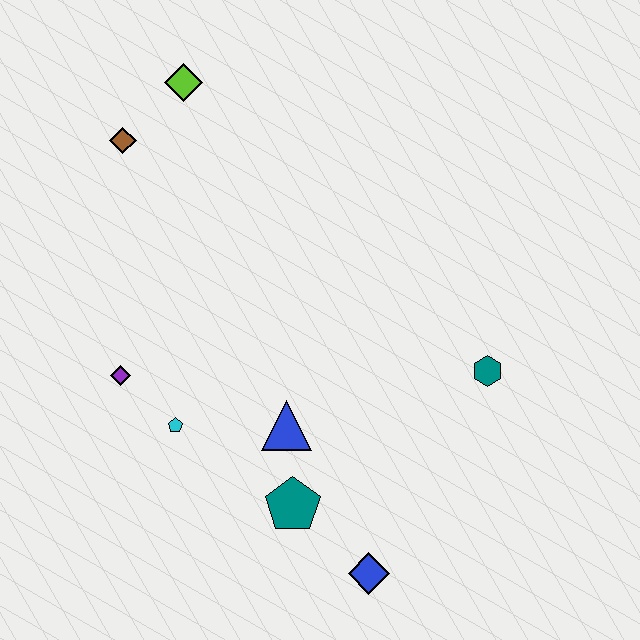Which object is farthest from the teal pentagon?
The lime diamond is farthest from the teal pentagon.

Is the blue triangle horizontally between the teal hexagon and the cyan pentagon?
Yes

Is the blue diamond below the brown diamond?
Yes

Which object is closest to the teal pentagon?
The blue triangle is closest to the teal pentagon.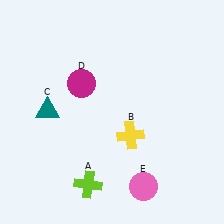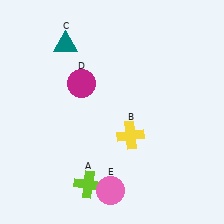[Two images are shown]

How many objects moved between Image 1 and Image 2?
2 objects moved between the two images.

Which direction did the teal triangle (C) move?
The teal triangle (C) moved up.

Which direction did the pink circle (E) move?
The pink circle (E) moved left.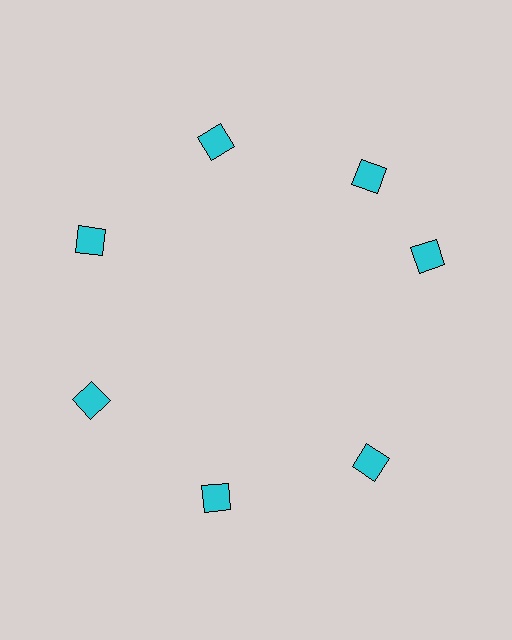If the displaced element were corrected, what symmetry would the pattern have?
It would have 7-fold rotational symmetry — the pattern would map onto itself every 51 degrees.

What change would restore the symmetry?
The symmetry would be restored by rotating it back into even spacing with its neighbors so that all 7 diamonds sit at equal angles and equal distance from the center.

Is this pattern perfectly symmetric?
No. The 7 cyan diamonds are arranged in a ring, but one element near the 3 o'clock position is rotated out of alignment along the ring, breaking the 7-fold rotational symmetry.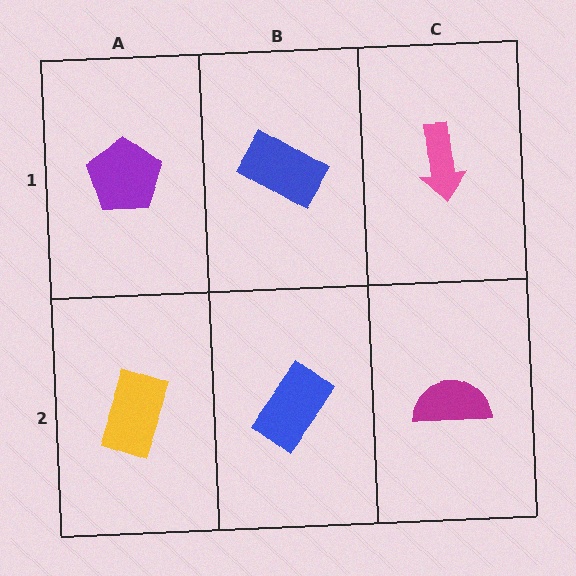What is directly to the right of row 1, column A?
A blue rectangle.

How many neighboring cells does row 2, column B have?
3.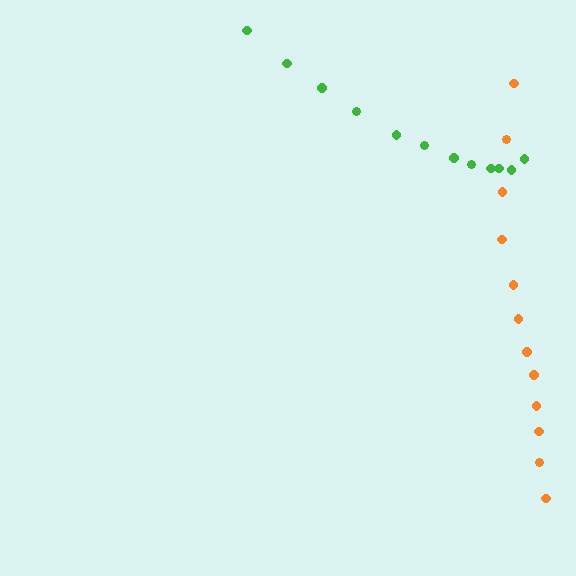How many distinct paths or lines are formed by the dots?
There are 2 distinct paths.